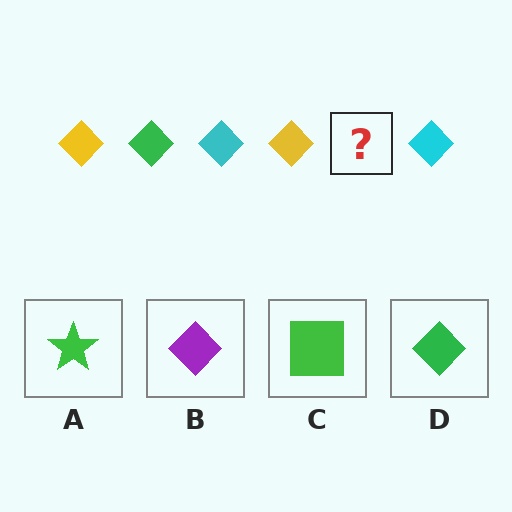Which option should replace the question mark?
Option D.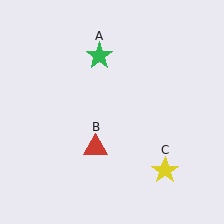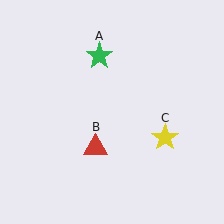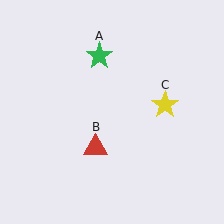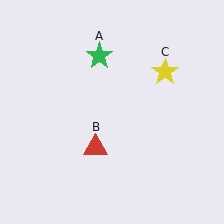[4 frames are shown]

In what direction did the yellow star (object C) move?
The yellow star (object C) moved up.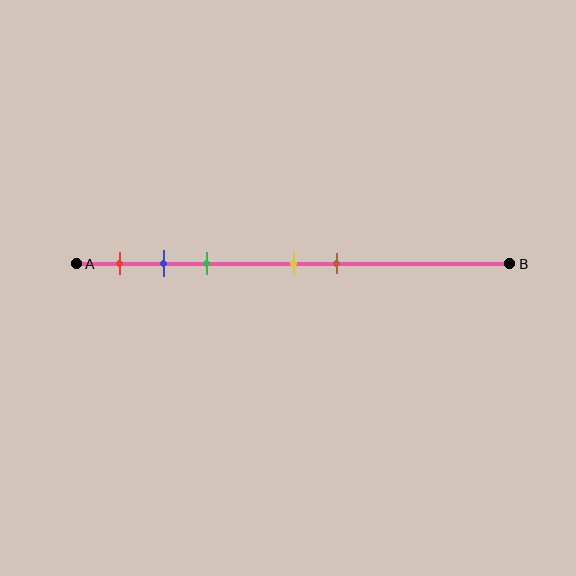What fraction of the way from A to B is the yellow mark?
The yellow mark is approximately 50% (0.5) of the way from A to B.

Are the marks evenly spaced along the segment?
No, the marks are not evenly spaced.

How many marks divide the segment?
There are 5 marks dividing the segment.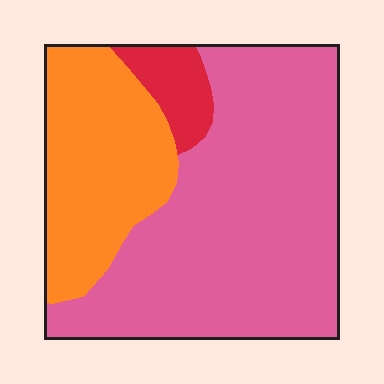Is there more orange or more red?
Orange.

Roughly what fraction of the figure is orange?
Orange covers roughly 30% of the figure.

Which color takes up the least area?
Red, at roughly 5%.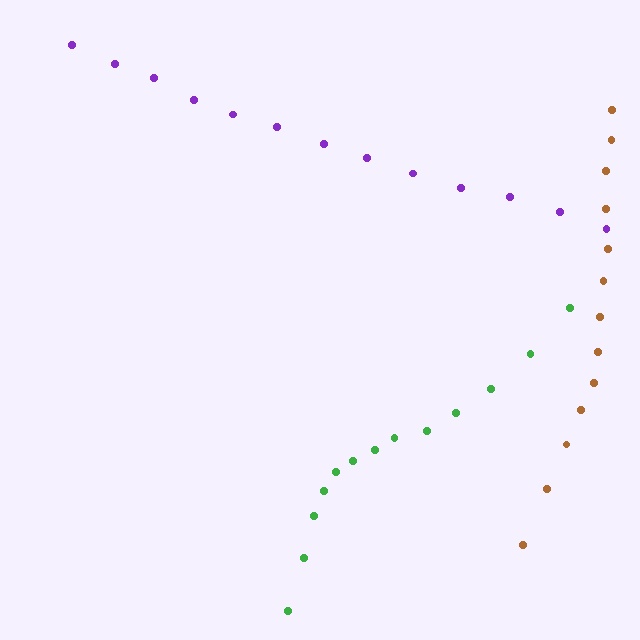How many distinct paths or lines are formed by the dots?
There are 3 distinct paths.